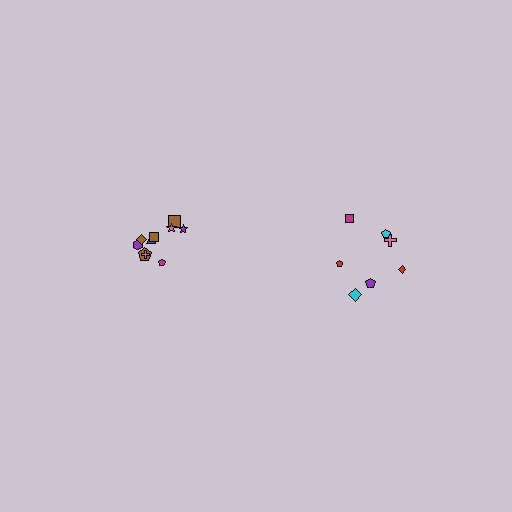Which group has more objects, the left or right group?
The left group.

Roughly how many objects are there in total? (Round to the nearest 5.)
Roughly 15 objects in total.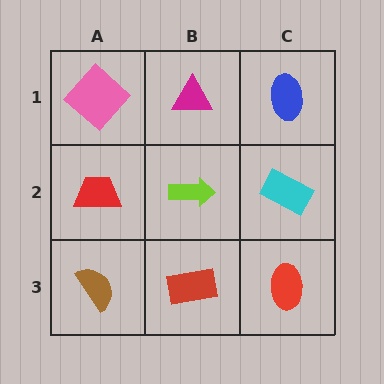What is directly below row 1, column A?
A red trapezoid.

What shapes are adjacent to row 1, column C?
A cyan rectangle (row 2, column C), a magenta triangle (row 1, column B).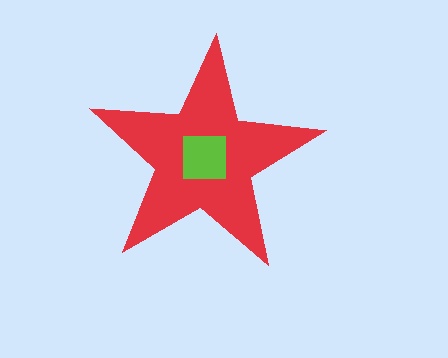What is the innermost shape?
The lime square.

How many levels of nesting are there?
2.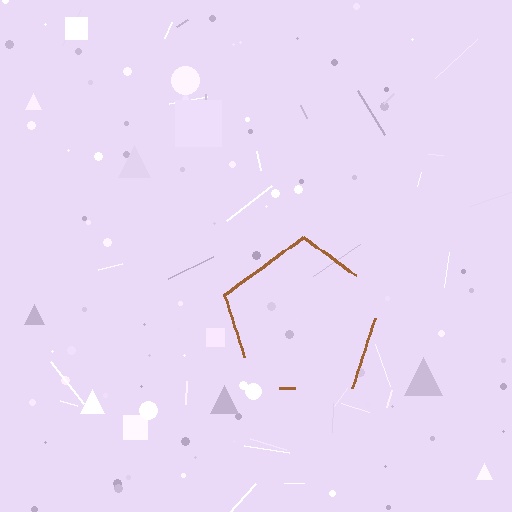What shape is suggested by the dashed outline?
The dashed outline suggests a pentagon.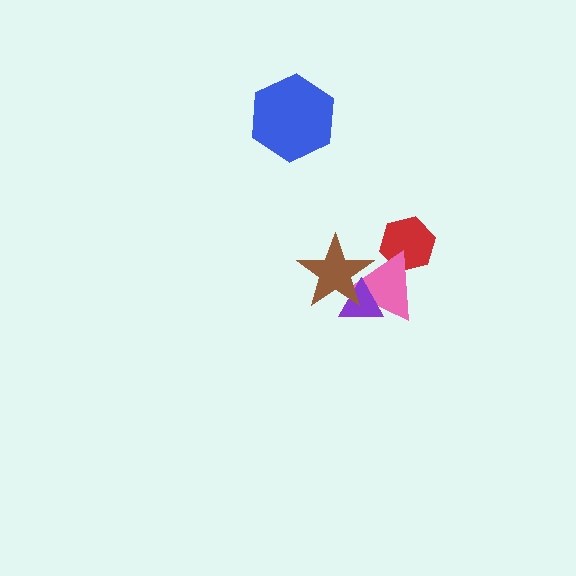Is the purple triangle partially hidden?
Yes, it is partially covered by another shape.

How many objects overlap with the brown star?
2 objects overlap with the brown star.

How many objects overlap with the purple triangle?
2 objects overlap with the purple triangle.